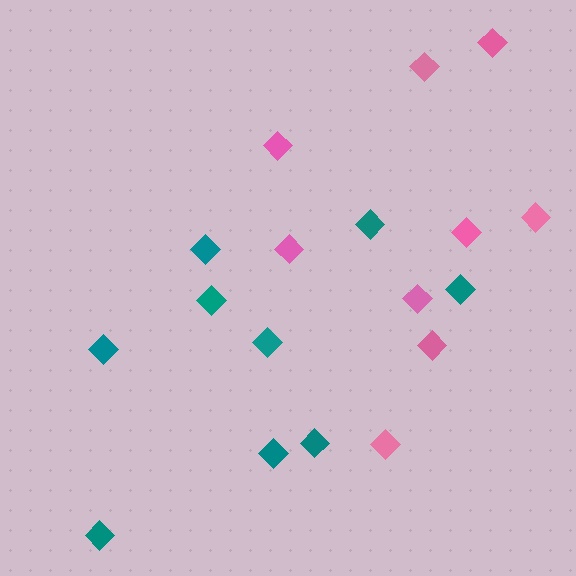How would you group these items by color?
There are 2 groups: one group of teal diamonds (9) and one group of pink diamonds (9).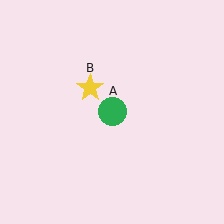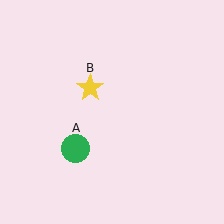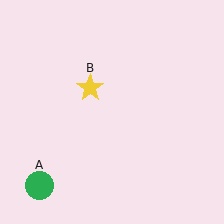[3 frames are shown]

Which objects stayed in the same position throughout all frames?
Yellow star (object B) remained stationary.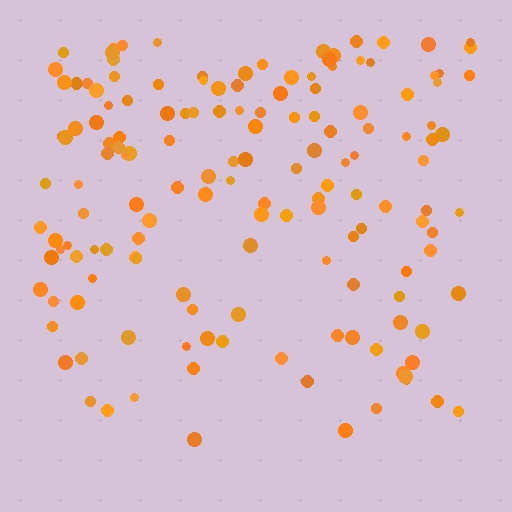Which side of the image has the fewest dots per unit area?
The bottom.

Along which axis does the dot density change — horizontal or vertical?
Vertical.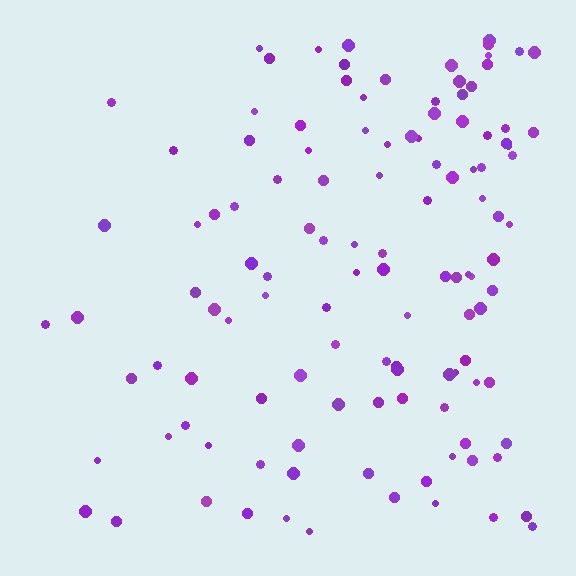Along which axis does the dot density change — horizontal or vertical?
Horizontal.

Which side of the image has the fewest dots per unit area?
The left.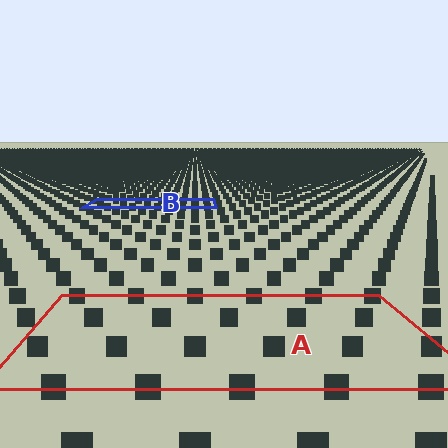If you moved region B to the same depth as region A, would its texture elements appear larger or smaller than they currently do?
They would appear larger. At a closer depth, the same texture elements are projected at a bigger on-screen size.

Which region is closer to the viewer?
Region A is closer. The texture elements there are larger and more spread out.